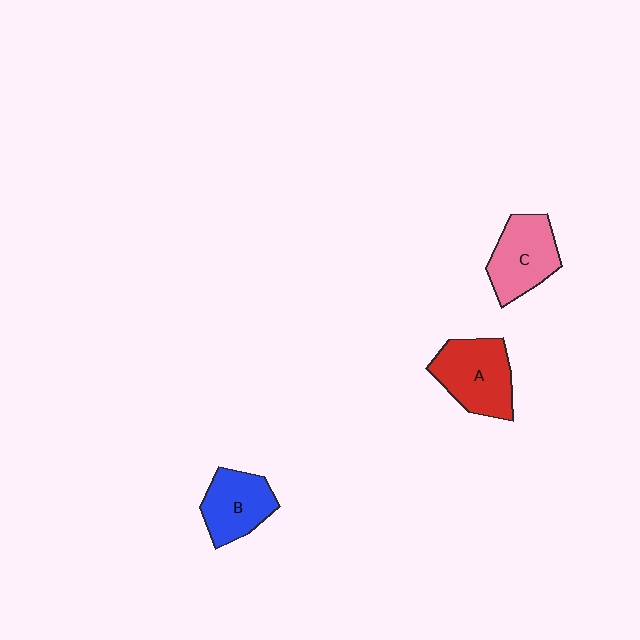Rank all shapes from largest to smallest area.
From largest to smallest: A (red), C (pink), B (blue).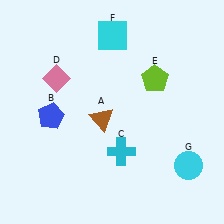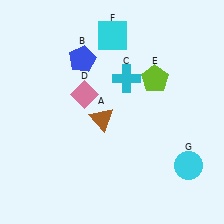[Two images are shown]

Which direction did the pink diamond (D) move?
The pink diamond (D) moved right.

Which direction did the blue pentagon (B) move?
The blue pentagon (B) moved up.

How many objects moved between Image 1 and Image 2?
3 objects moved between the two images.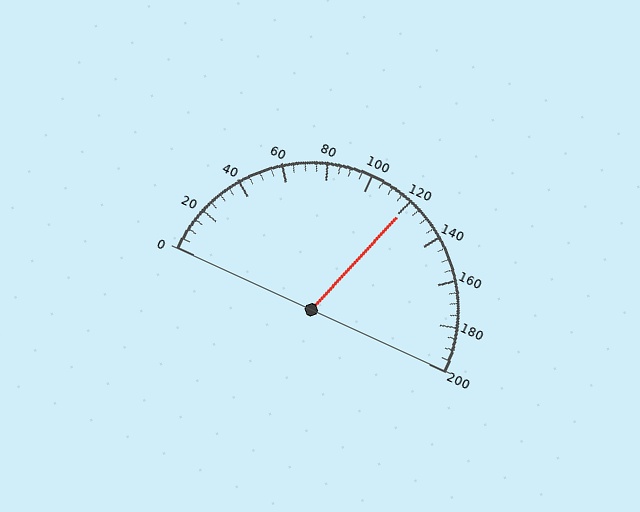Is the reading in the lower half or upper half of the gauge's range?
The reading is in the upper half of the range (0 to 200).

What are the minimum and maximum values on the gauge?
The gauge ranges from 0 to 200.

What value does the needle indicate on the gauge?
The needle indicates approximately 120.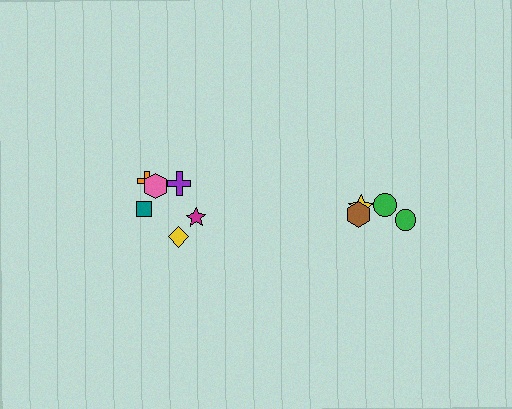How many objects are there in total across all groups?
There are 10 objects.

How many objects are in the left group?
There are 6 objects.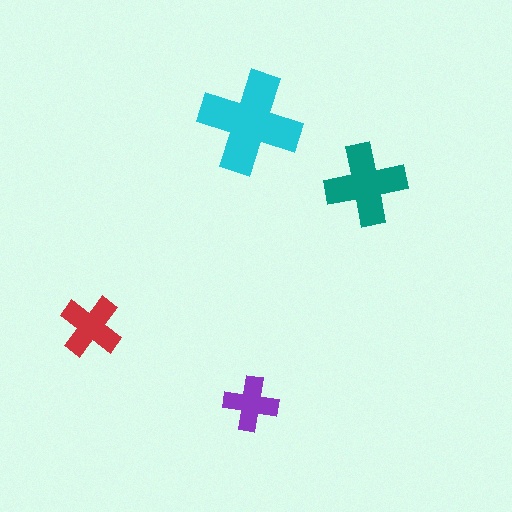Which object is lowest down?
The purple cross is bottommost.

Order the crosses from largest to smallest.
the cyan one, the teal one, the red one, the purple one.